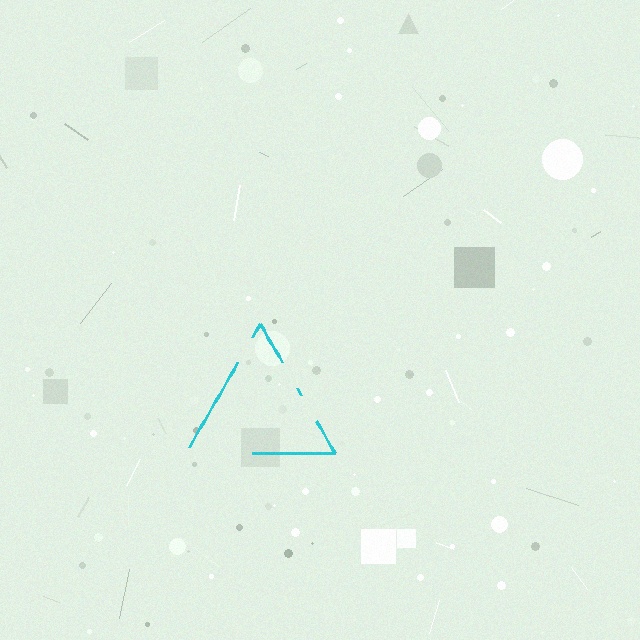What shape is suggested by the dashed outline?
The dashed outline suggests a triangle.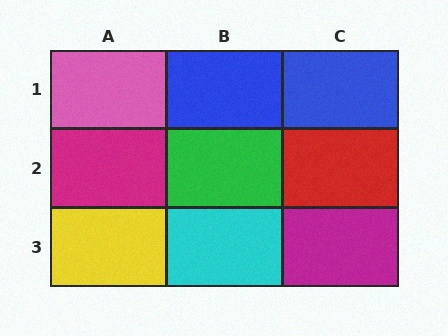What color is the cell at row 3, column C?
Magenta.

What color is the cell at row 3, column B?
Cyan.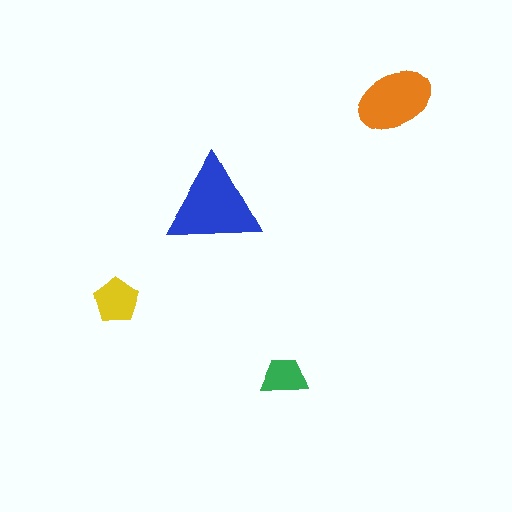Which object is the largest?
The blue triangle.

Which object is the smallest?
The green trapezoid.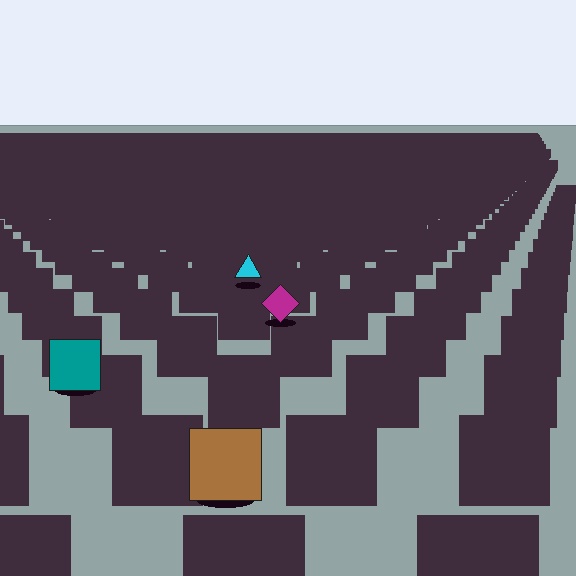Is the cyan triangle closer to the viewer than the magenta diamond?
No. The magenta diamond is closer — you can tell from the texture gradient: the ground texture is coarser near it.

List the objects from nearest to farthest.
From nearest to farthest: the brown square, the teal square, the magenta diamond, the cyan triangle.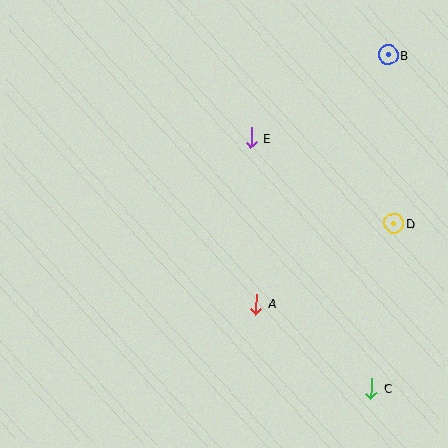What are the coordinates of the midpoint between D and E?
The midpoint between D and E is at (323, 181).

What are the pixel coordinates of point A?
Point A is at (256, 304).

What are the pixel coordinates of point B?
Point B is at (388, 55).